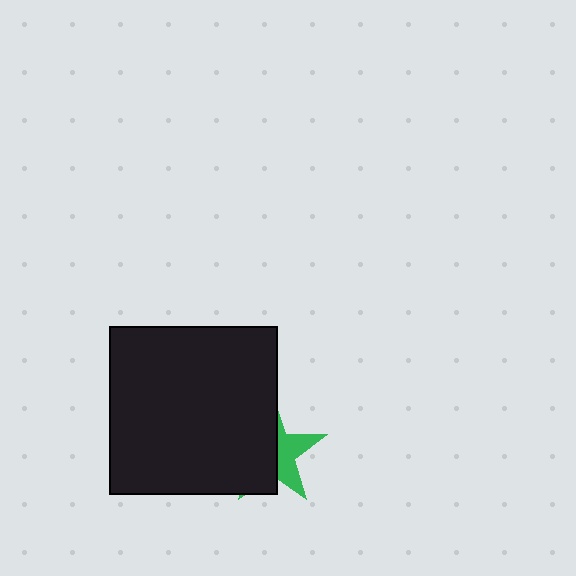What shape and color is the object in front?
The object in front is a black square.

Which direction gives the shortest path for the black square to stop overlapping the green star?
Moving left gives the shortest separation.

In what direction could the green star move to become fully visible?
The green star could move right. That would shift it out from behind the black square entirely.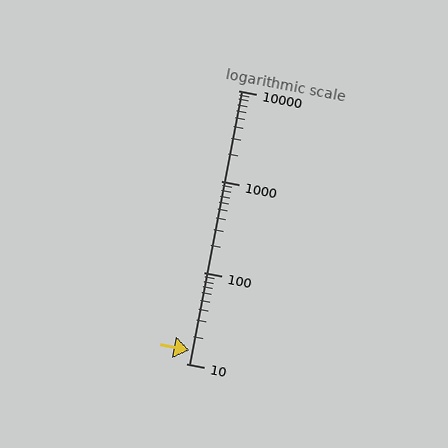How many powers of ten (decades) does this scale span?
The scale spans 3 decades, from 10 to 10000.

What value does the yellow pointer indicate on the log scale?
The pointer indicates approximately 14.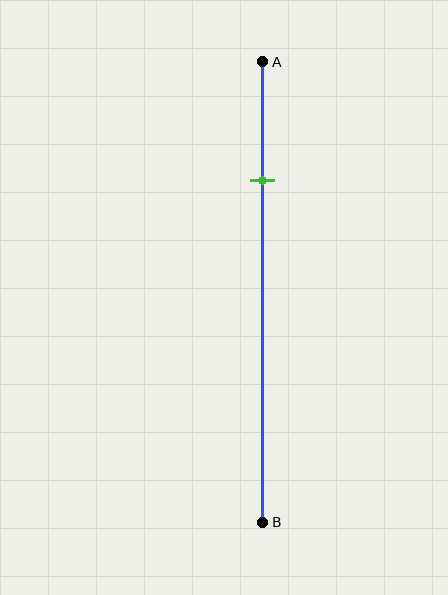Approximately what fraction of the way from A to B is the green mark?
The green mark is approximately 25% of the way from A to B.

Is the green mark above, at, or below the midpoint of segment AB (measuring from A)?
The green mark is above the midpoint of segment AB.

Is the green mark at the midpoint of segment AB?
No, the mark is at about 25% from A, not at the 50% midpoint.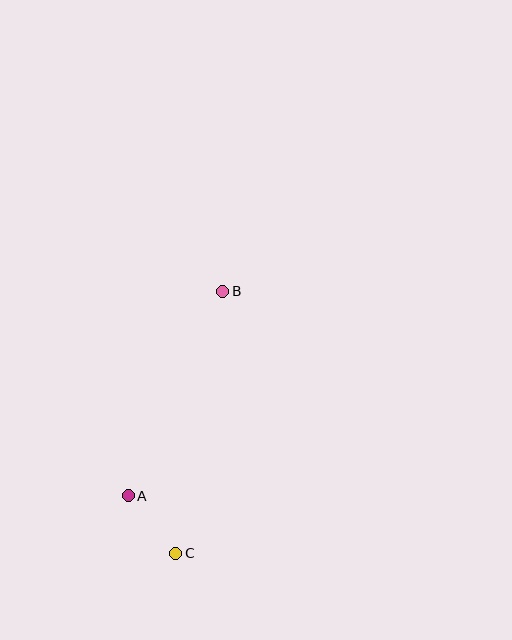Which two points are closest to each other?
Points A and C are closest to each other.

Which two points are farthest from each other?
Points B and C are farthest from each other.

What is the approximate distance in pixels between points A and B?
The distance between A and B is approximately 225 pixels.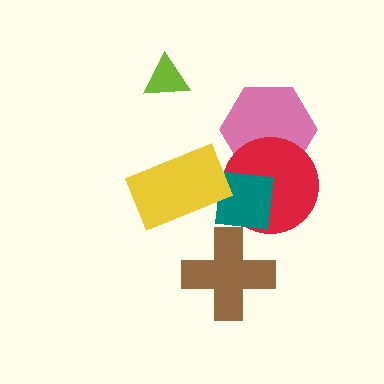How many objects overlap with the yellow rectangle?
1 object overlaps with the yellow rectangle.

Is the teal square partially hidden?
Yes, it is partially covered by another shape.